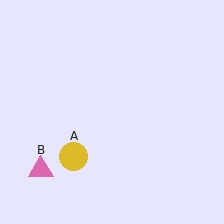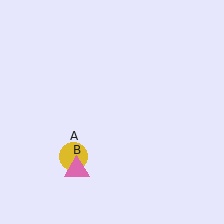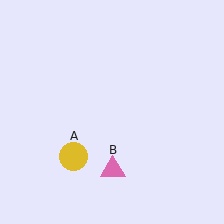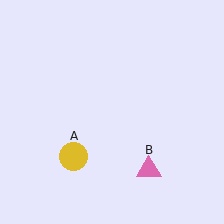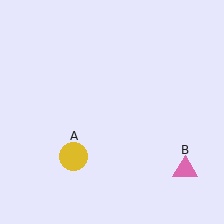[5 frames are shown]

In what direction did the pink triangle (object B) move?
The pink triangle (object B) moved right.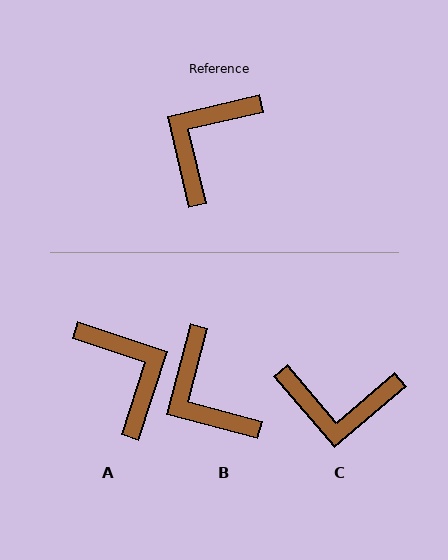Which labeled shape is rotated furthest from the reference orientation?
A, about 121 degrees away.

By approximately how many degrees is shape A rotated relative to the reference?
Approximately 121 degrees clockwise.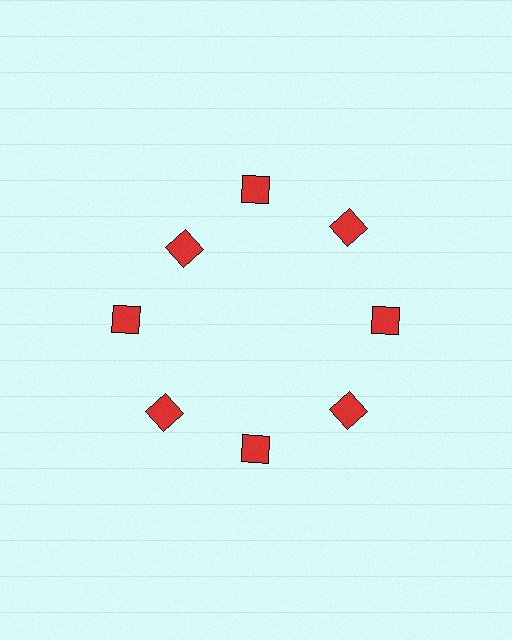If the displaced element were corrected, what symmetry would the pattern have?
It would have 8-fold rotational symmetry — the pattern would map onto itself every 45 degrees.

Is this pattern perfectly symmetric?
No. The 8 red squares are arranged in a ring, but one element near the 10 o'clock position is pulled inward toward the center, breaking the 8-fold rotational symmetry.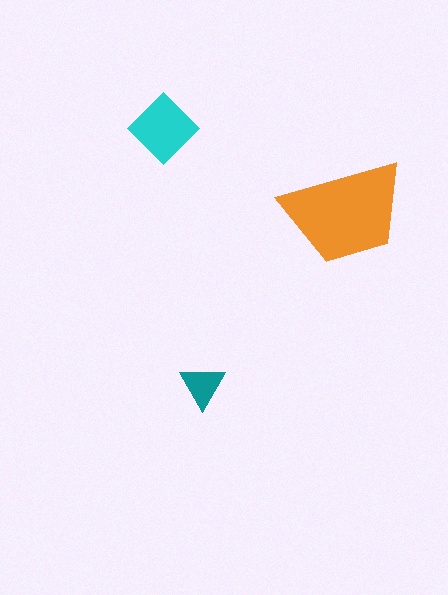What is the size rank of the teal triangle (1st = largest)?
3rd.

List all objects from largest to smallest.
The orange trapezoid, the cyan diamond, the teal triangle.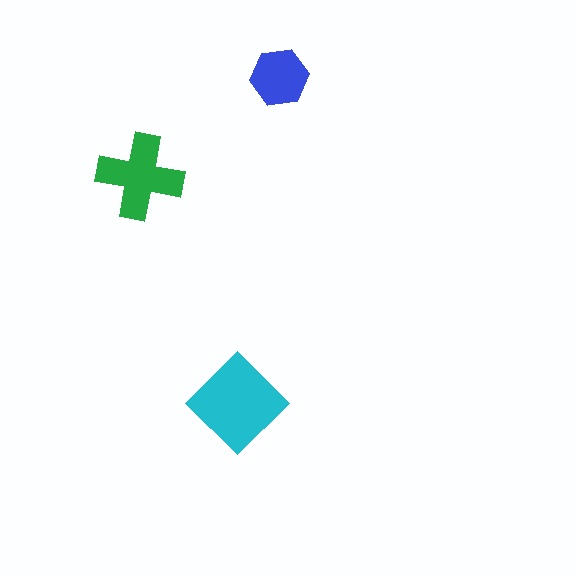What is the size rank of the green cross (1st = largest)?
2nd.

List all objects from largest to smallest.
The cyan diamond, the green cross, the blue hexagon.